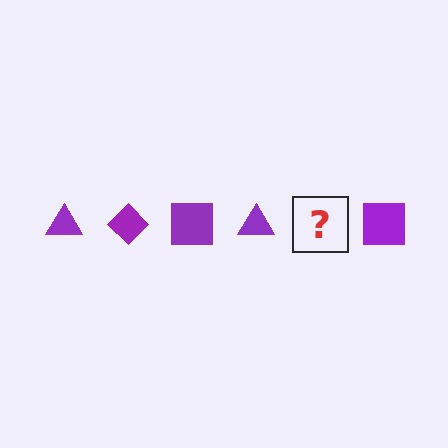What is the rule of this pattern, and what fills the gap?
The rule is that the pattern cycles through triangle, diamond, square shapes in purple. The gap should be filled with a purple diamond.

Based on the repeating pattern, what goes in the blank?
The blank should be a purple diamond.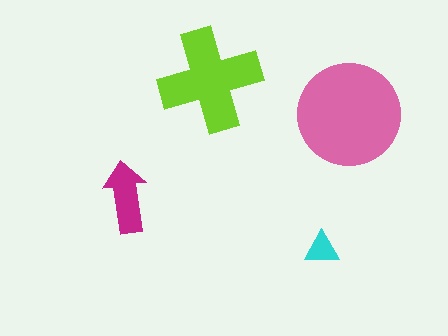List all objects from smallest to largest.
The cyan triangle, the magenta arrow, the lime cross, the pink circle.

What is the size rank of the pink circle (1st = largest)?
1st.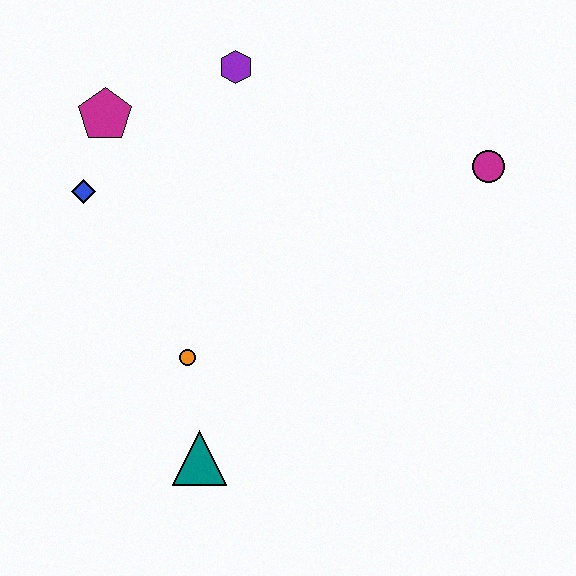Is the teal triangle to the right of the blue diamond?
Yes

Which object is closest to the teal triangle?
The orange circle is closest to the teal triangle.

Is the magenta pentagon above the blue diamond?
Yes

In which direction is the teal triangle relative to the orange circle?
The teal triangle is below the orange circle.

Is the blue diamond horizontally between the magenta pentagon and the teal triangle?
No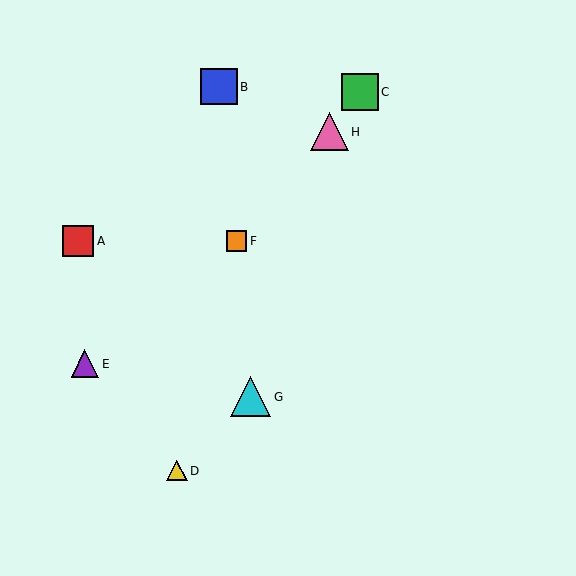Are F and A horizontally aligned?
Yes, both are at y≈241.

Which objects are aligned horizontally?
Objects A, F are aligned horizontally.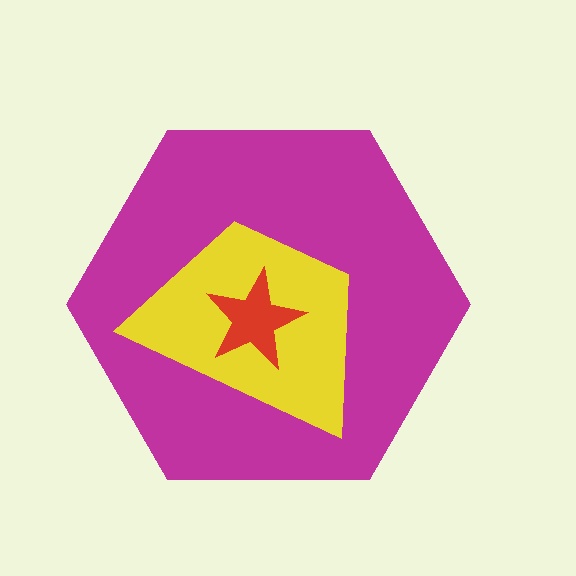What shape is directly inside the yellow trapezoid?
The red star.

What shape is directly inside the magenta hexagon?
The yellow trapezoid.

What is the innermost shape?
The red star.